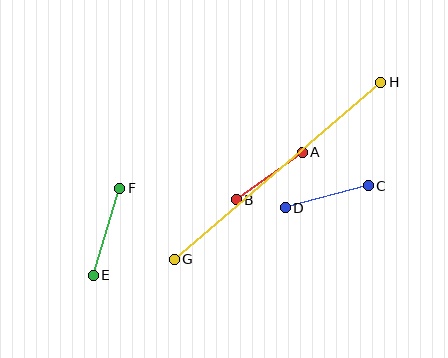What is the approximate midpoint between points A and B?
The midpoint is at approximately (269, 176) pixels.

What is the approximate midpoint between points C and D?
The midpoint is at approximately (327, 197) pixels.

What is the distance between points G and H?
The distance is approximately 272 pixels.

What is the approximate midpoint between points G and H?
The midpoint is at approximately (278, 171) pixels.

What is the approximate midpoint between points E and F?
The midpoint is at approximately (107, 232) pixels.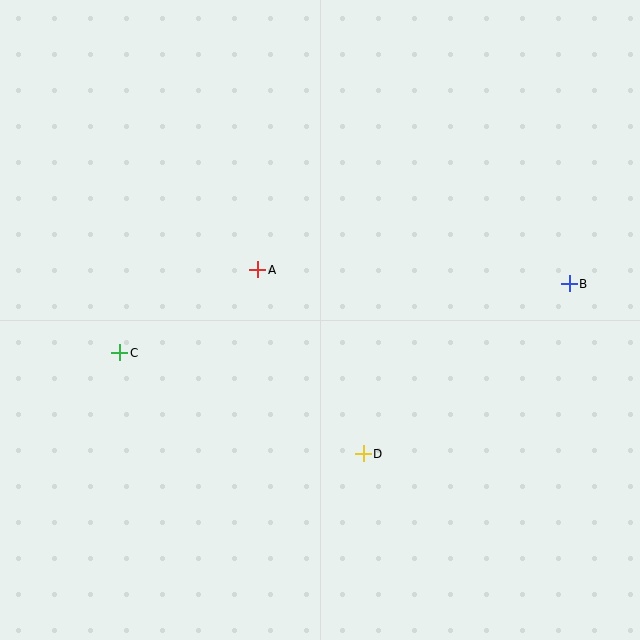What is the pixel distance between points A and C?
The distance between A and C is 161 pixels.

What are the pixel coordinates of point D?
Point D is at (363, 454).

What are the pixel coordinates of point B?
Point B is at (569, 284).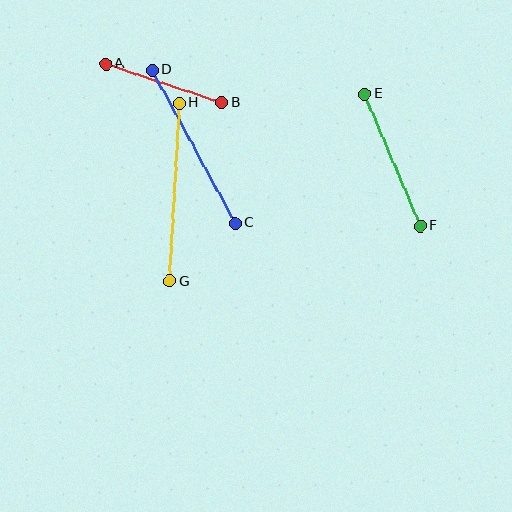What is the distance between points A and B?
The distance is approximately 122 pixels.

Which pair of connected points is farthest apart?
Points G and H are farthest apart.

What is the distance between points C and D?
The distance is approximately 174 pixels.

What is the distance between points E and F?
The distance is approximately 143 pixels.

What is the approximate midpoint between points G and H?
The midpoint is at approximately (174, 192) pixels.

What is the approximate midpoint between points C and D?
The midpoint is at approximately (194, 147) pixels.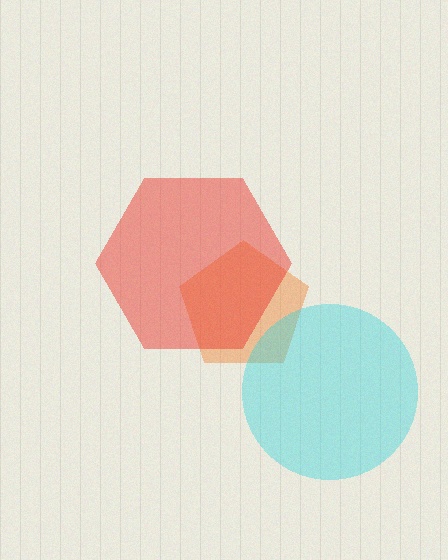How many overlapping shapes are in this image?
There are 3 overlapping shapes in the image.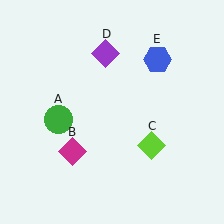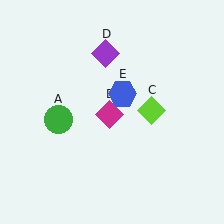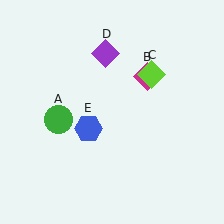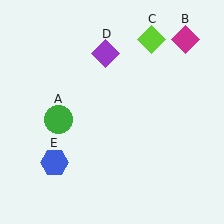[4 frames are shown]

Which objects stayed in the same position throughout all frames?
Green circle (object A) and purple diamond (object D) remained stationary.